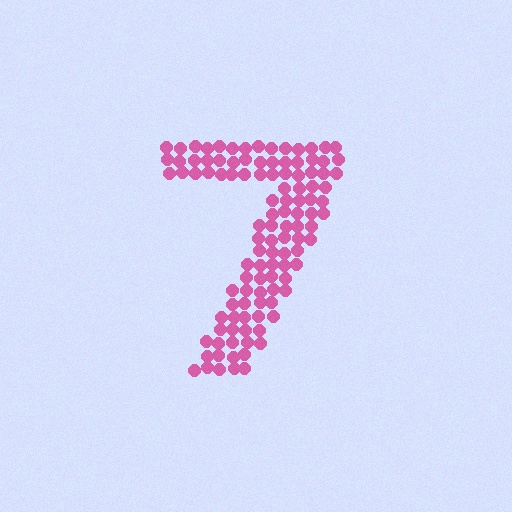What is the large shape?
The large shape is the digit 7.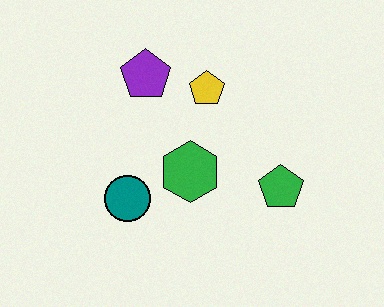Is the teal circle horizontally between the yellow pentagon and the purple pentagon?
No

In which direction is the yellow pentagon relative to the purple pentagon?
The yellow pentagon is to the right of the purple pentagon.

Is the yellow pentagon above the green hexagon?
Yes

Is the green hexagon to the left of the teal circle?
No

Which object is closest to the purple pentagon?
The yellow pentagon is closest to the purple pentagon.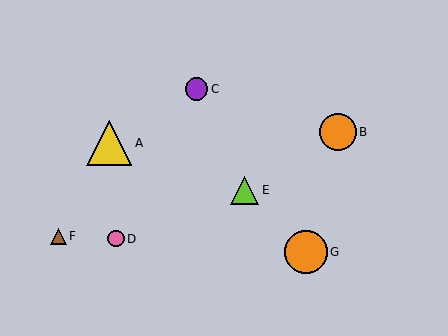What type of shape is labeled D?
Shape D is a pink circle.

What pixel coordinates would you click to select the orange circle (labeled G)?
Click at (306, 252) to select the orange circle G.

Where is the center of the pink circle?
The center of the pink circle is at (116, 239).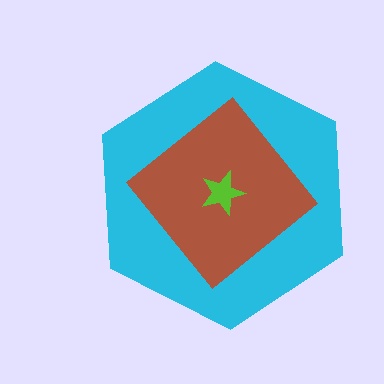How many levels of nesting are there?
3.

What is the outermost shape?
The cyan hexagon.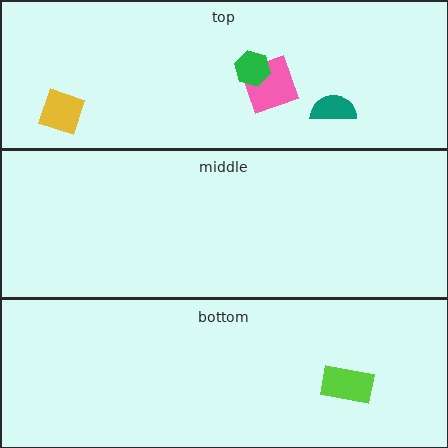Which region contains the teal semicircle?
The top region.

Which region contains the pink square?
The top region.